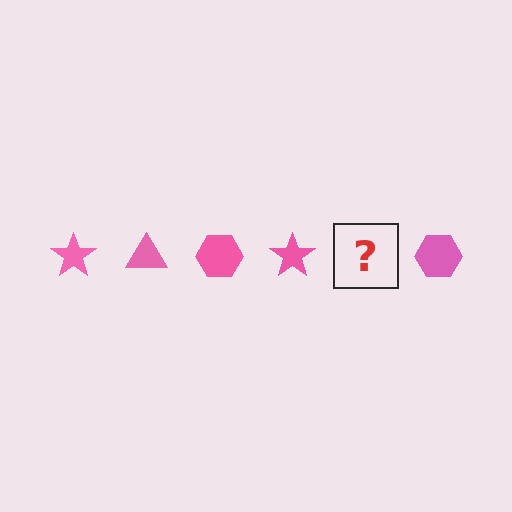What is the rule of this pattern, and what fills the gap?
The rule is that the pattern cycles through star, triangle, hexagon shapes in pink. The gap should be filled with a pink triangle.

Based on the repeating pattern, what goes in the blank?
The blank should be a pink triangle.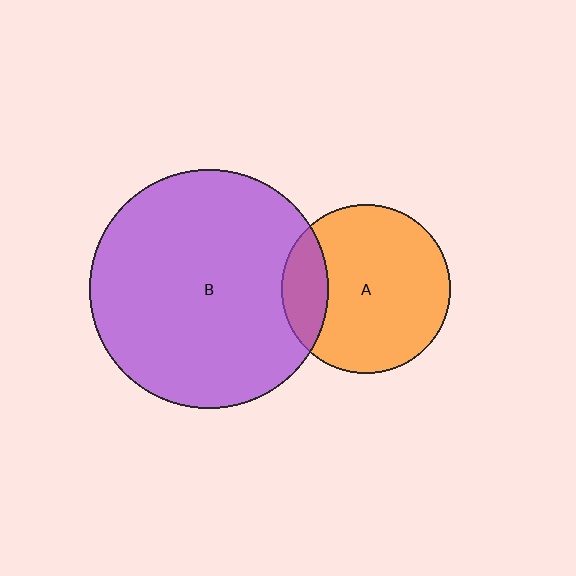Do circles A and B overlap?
Yes.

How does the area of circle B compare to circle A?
Approximately 2.0 times.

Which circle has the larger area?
Circle B (purple).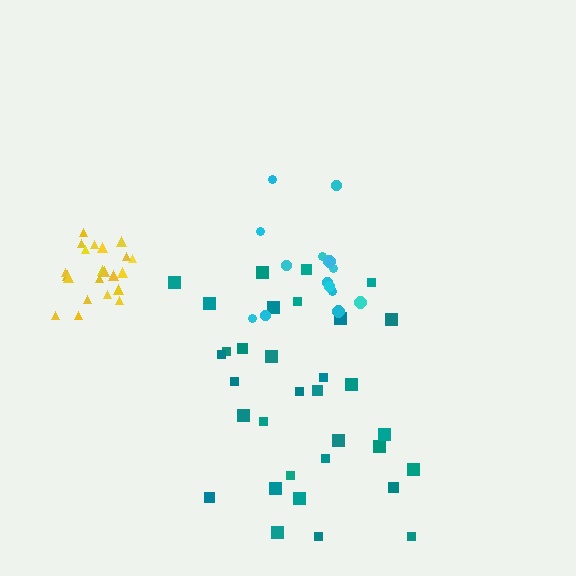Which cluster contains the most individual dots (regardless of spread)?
Teal (33).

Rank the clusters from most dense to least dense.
yellow, cyan, teal.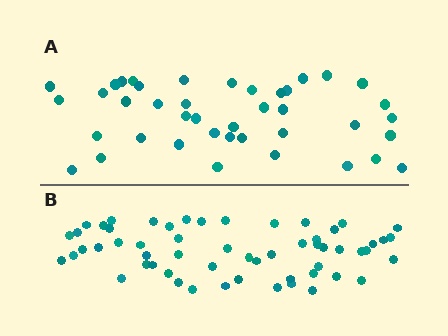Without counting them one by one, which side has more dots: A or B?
Region B (the bottom region) has more dots.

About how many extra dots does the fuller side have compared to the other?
Region B has approximately 15 more dots than region A.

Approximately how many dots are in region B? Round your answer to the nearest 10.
About 60 dots. (The exact count is 57, which rounds to 60.)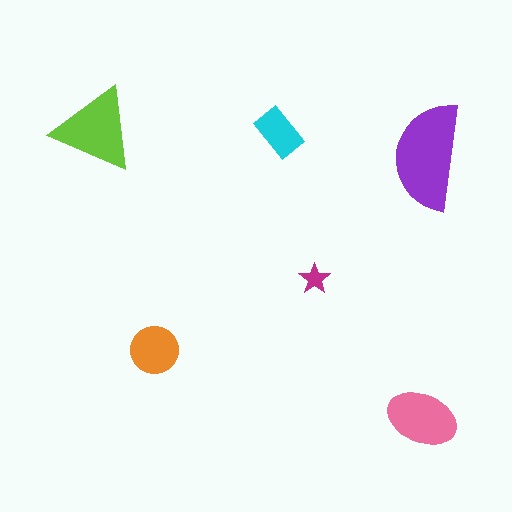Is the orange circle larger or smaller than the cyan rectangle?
Larger.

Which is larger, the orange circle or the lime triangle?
The lime triangle.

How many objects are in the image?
There are 6 objects in the image.